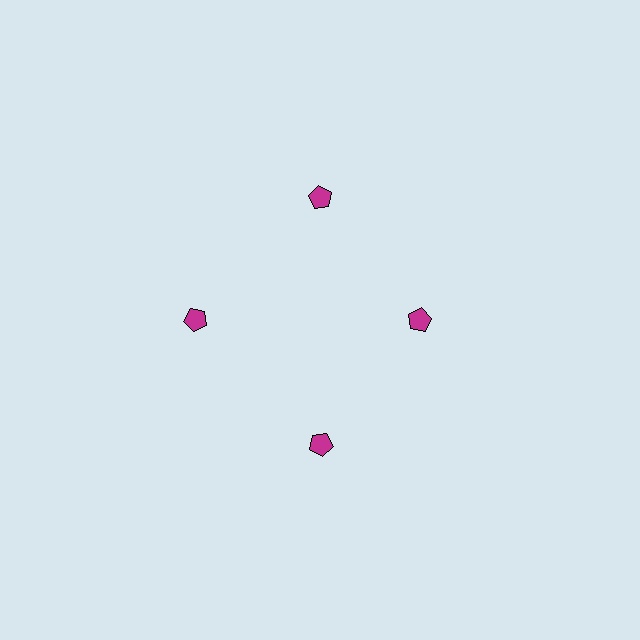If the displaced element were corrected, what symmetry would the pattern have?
It would have 4-fold rotational symmetry — the pattern would map onto itself every 90 degrees.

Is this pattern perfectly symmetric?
No. The 4 magenta pentagons are arranged in a ring, but one element near the 3 o'clock position is pulled inward toward the center, breaking the 4-fold rotational symmetry.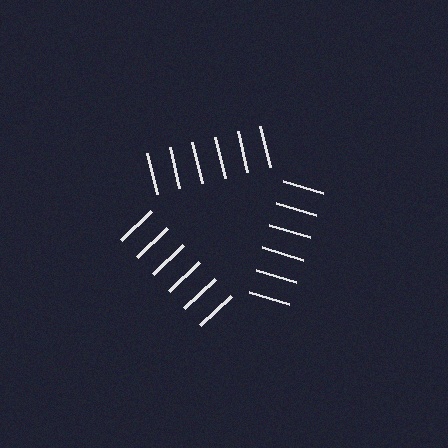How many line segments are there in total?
18 — 6 along each of the 3 edges.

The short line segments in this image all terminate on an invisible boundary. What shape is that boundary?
An illusory triangle — the line segments terminate on its edges but no continuous stroke is drawn.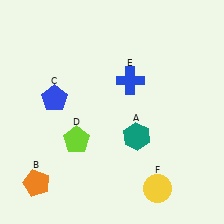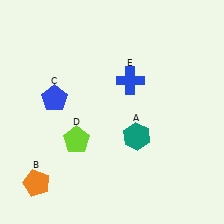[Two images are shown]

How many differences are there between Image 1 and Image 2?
There is 1 difference between the two images.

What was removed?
The yellow circle (F) was removed in Image 2.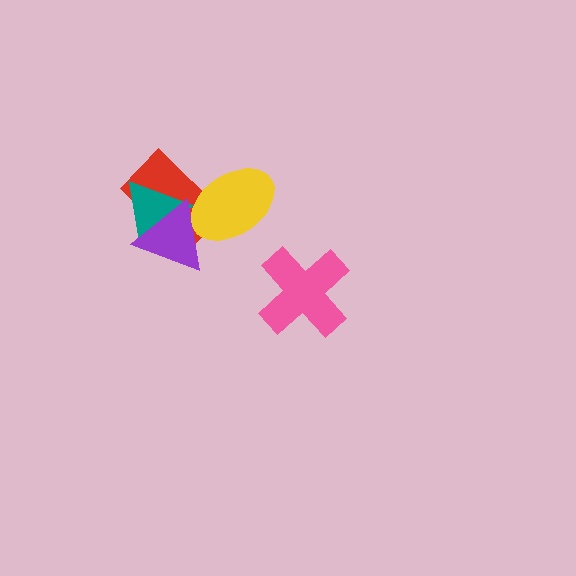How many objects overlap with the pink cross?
0 objects overlap with the pink cross.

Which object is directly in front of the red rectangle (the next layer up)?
The teal triangle is directly in front of the red rectangle.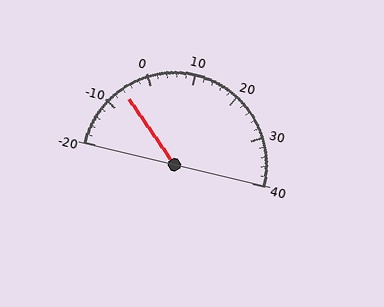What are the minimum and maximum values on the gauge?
The gauge ranges from -20 to 40.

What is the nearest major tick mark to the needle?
The nearest major tick mark is -10.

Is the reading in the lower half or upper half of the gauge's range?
The reading is in the lower half of the range (-20 to 40).